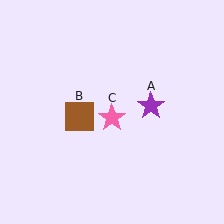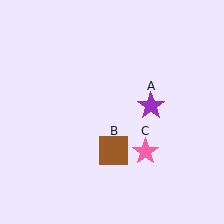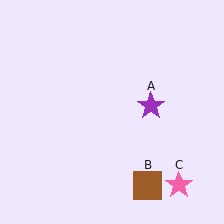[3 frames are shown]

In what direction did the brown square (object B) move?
The brown square (object B) moved down and to the right.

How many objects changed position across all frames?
2 objects changed position: brown square (object B), pink star (object C).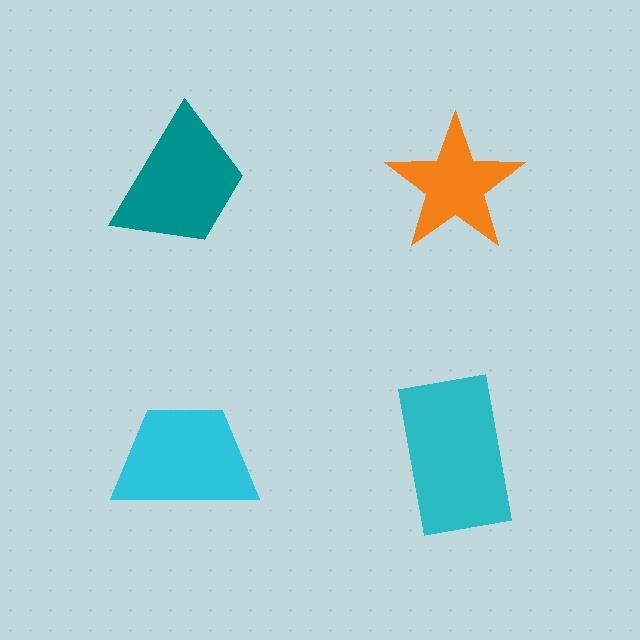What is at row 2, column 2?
A cyan rectangle.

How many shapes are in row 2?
2 shapes.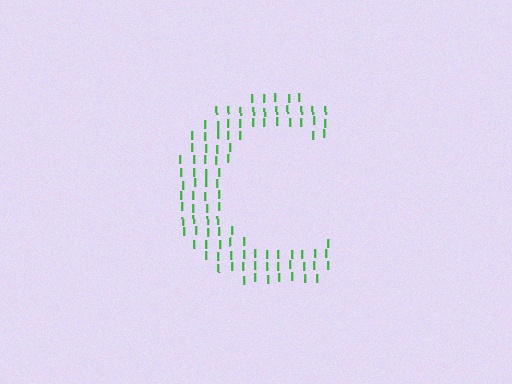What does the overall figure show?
The overall figure shows the letter C.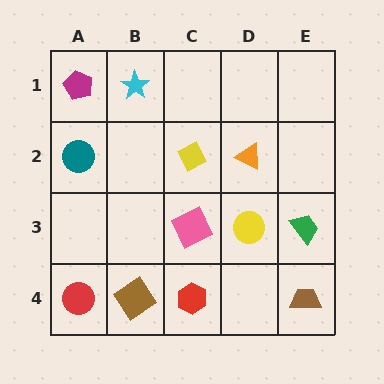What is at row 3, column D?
A yellow circle.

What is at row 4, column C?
A red hexagon.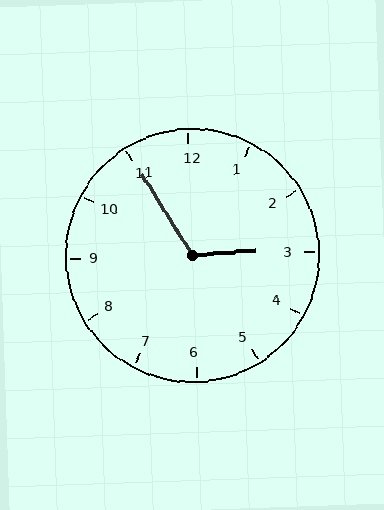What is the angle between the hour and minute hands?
Approximately 118 degrees.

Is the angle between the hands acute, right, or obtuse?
It is obtuse.